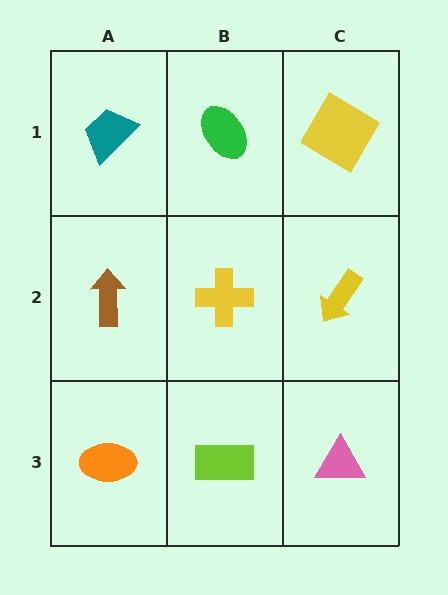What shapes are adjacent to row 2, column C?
A yellow diamond (row 1, column C), a pink triangle (row 3, column C), a yellow cross (row 2, column B).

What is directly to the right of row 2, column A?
A yellow cross.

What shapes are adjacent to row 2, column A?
A teal trapezoid (row 1, column A), an orange ellipse (row 3, column A), a yellow cross (row 2, column B).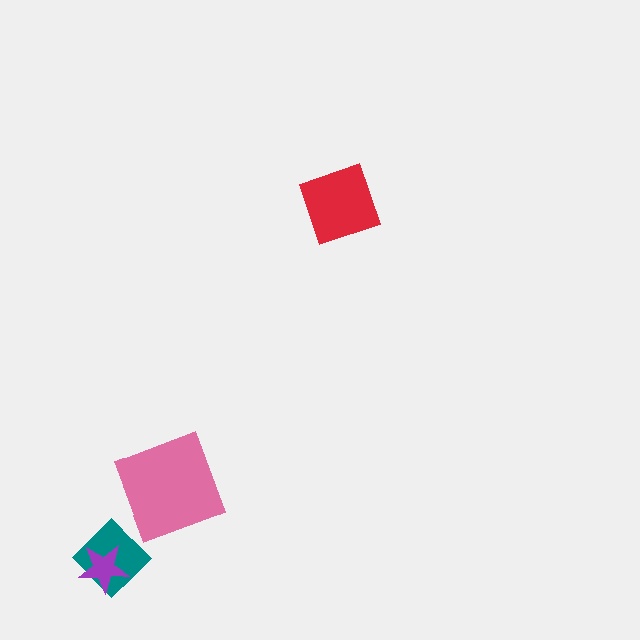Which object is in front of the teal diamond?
The purple star is in front of the teal diamond.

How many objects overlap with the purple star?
1 object overlaps with the purple star.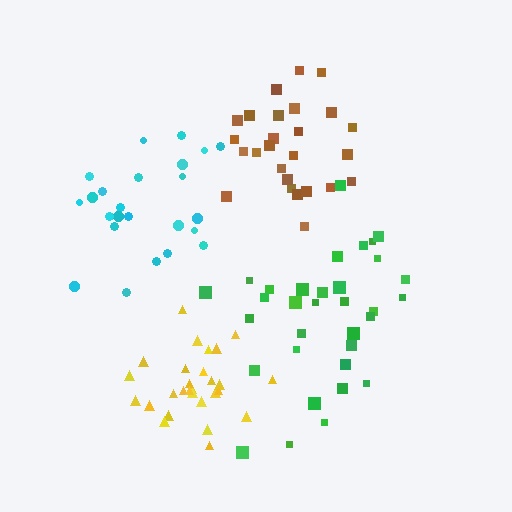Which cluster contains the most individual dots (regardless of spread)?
Green (33).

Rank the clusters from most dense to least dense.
yellow, brown, cyan, green.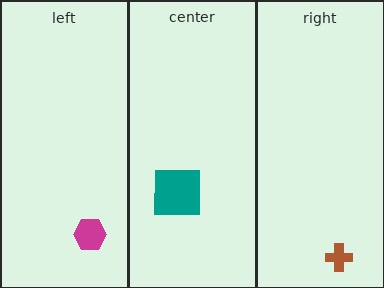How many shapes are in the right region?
1.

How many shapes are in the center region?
1.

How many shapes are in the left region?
1.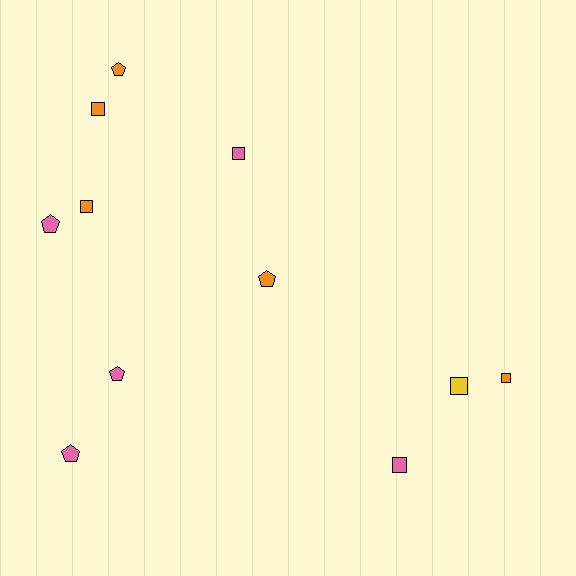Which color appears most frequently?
Pink, with 5 objects.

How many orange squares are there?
There are 3 orange squares.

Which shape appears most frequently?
Square, with 6 objects.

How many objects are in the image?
There are 11 objects.